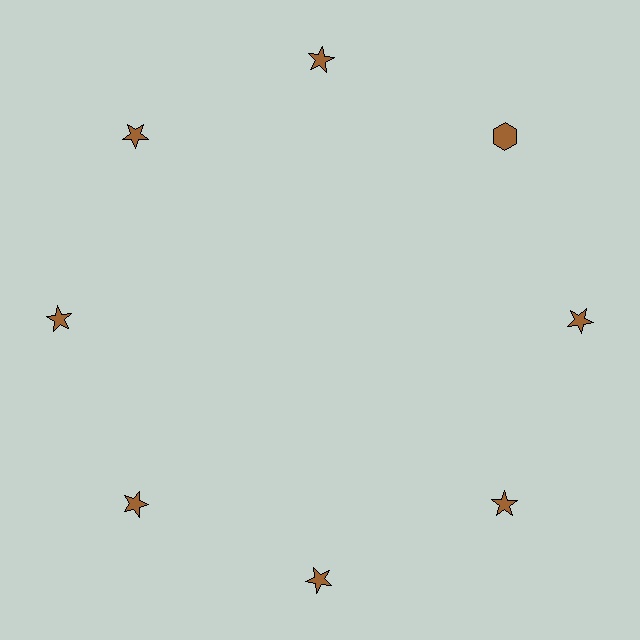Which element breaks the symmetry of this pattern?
The brown hexagon at roughly the 2 o'clock position breaks the symmetry. All other shapes are brown stars.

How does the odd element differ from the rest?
It has a different shape: hexagon instead of star.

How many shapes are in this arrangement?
There are 8 shapes arranged in a ring pattern.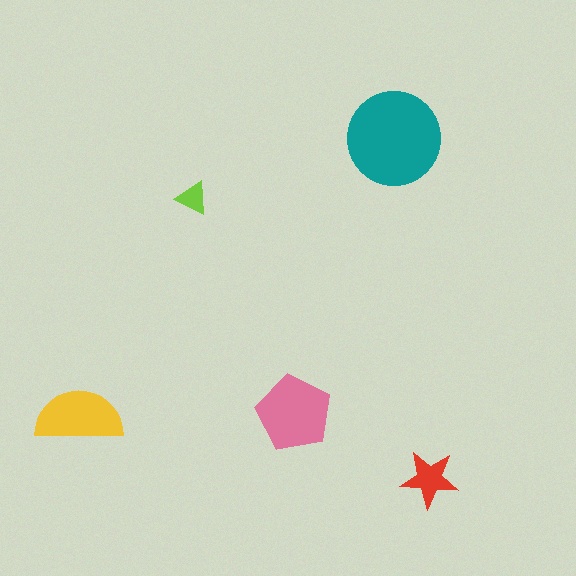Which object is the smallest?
The lime triangle.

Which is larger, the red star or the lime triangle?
The red star.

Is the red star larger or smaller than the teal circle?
Smaller.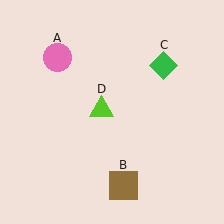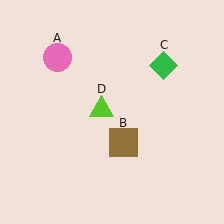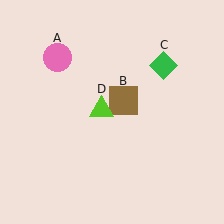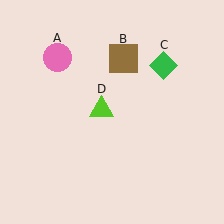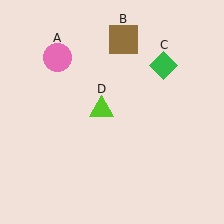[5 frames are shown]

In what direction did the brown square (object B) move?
The brown square (object B) moved up.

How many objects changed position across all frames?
1 object changed position: brown square (object B).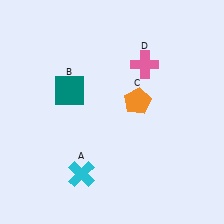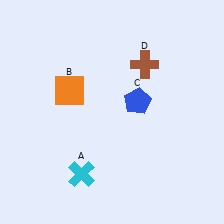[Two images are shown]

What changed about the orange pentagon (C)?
In Image 1, C is orange. In Image 2, it changed to blue.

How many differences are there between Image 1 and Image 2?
There are 3 differences between the two images.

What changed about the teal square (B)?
In Image 1, B is teal. In Image 2, it changed to orange.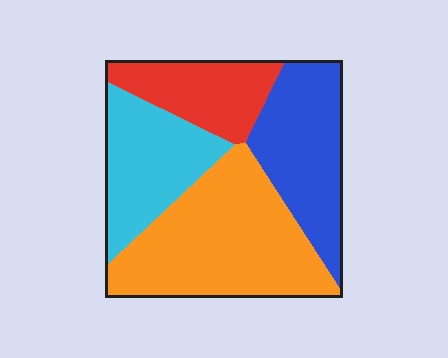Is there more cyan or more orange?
Orange.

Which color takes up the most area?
Orange, at roughly 40%.